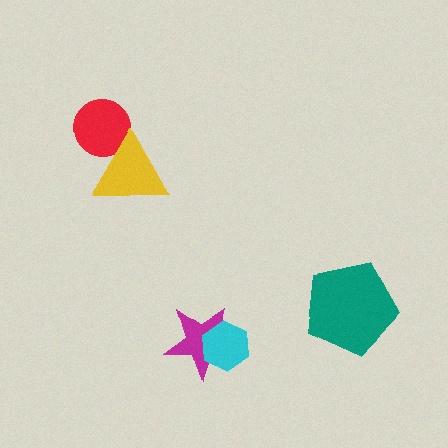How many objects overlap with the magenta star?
1 object overlaps with the magenta star.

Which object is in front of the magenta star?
The cyan hexagon is in front of the magenta star.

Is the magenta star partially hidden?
Yes, it is partially covered by another shape.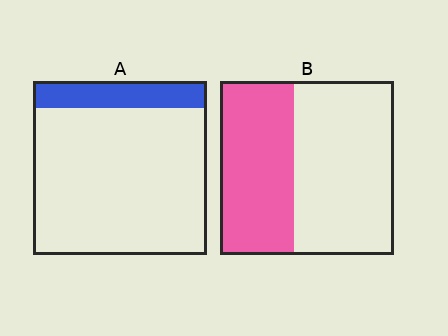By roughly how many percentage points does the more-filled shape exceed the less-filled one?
By roughly 25 percentage points (B over A).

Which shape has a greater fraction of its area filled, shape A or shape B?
Shape B.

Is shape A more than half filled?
No.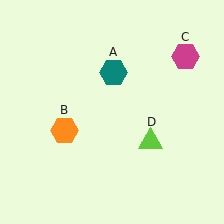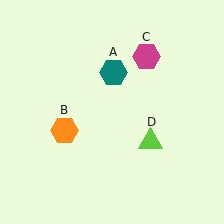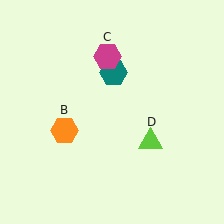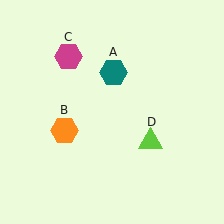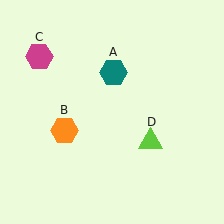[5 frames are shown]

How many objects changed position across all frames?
1 object changed position: magenta hexagon (object C).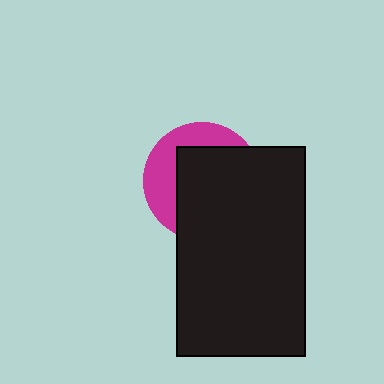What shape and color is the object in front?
The object in front is a black rectangle.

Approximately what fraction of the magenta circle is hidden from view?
Roughly 65% of the magenta circle is hidden behind the black rectangle.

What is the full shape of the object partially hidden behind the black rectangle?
The partially hidden object is a magenta circle.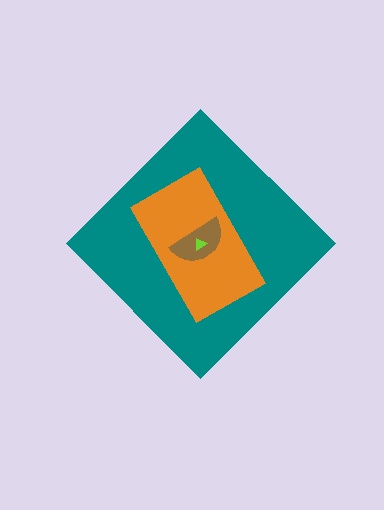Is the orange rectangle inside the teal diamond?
Yes.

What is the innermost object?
The lime triangle.